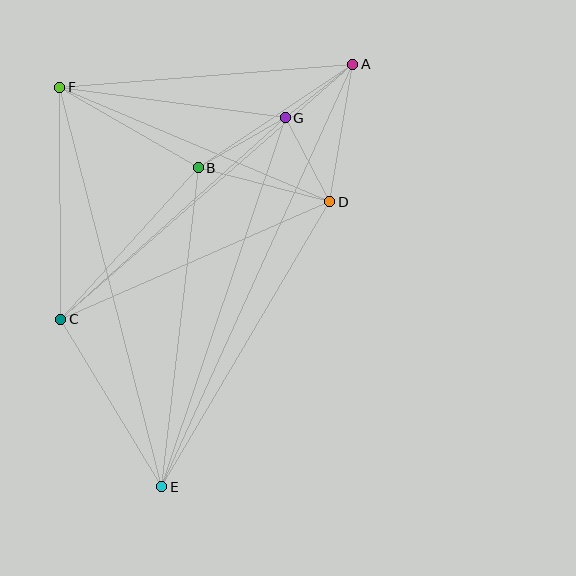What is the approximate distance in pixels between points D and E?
The distance between D and E is approximately 331 pixels.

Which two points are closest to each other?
Points A and G are closest to each other.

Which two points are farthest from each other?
Points A and E are farthest from each other.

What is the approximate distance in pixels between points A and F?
The distance between A and F is approximately 294 pixels.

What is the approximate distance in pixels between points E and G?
The distance between E and G is approximately 389 pixels.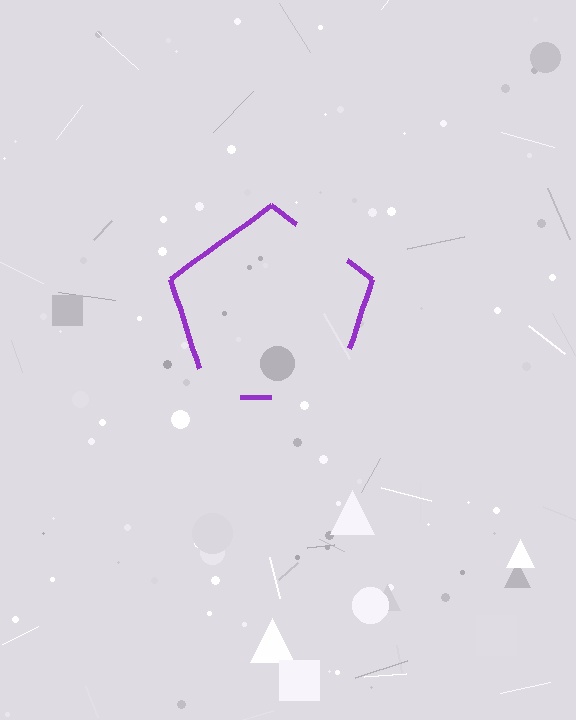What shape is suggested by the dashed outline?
The dashed outline suggests a pentagon.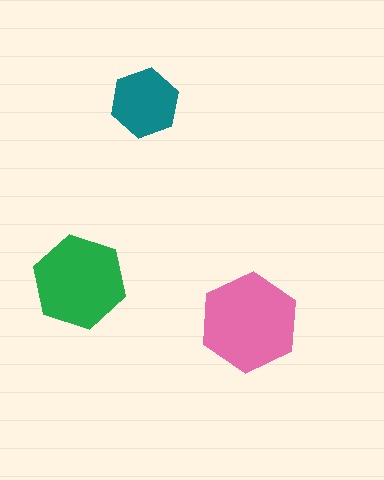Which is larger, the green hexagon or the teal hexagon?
The green one.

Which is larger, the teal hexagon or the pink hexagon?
The pink one.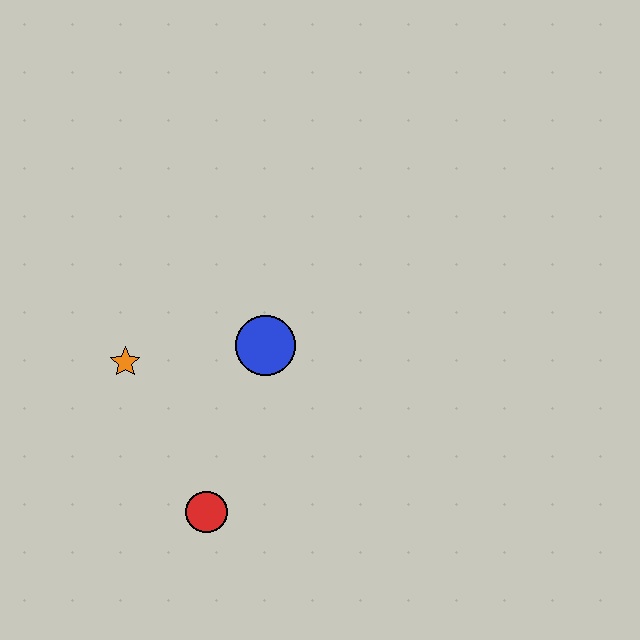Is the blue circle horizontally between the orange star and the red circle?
No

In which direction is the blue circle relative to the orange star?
The blue circle is to the right of the orange star.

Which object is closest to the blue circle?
The orange star is closest to the blue circle.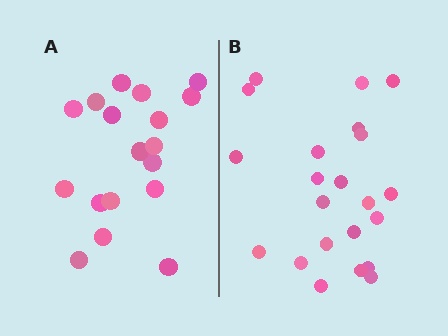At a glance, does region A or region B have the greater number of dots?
Region B (the right region) has more dots.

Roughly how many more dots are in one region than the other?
Region B has about 4 more dots than region A.